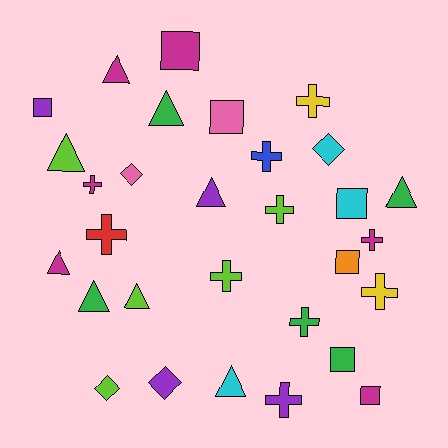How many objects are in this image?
There are 30 objects.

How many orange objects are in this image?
There is 1 orange object.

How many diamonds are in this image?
There are 4 diamonds.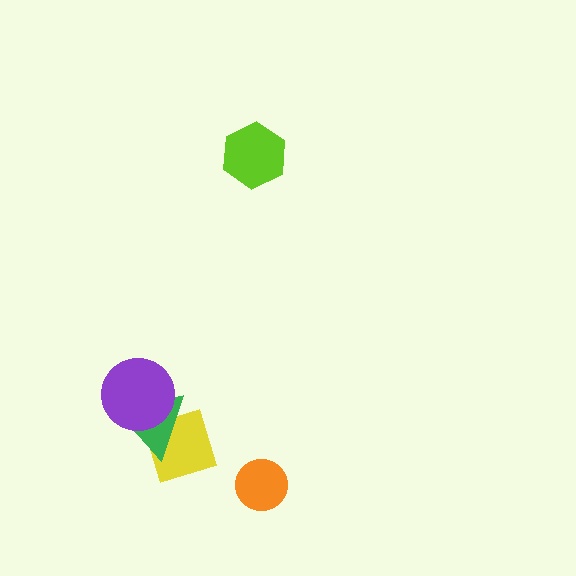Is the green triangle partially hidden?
Yes, it is partially covered by another shape.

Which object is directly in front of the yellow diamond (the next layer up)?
The green triangle is directly in front of the yellow diamond.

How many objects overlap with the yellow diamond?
2 objects overlap with the yellow diamond.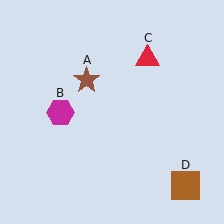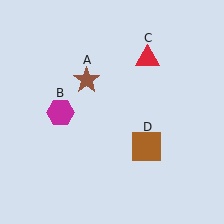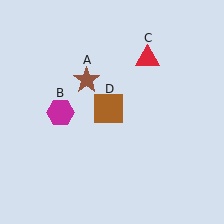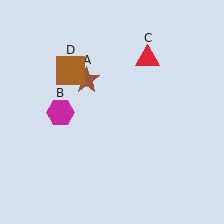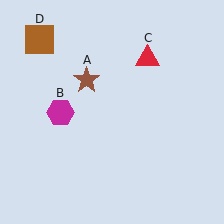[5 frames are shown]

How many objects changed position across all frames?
1 object changed position: brown square (object D).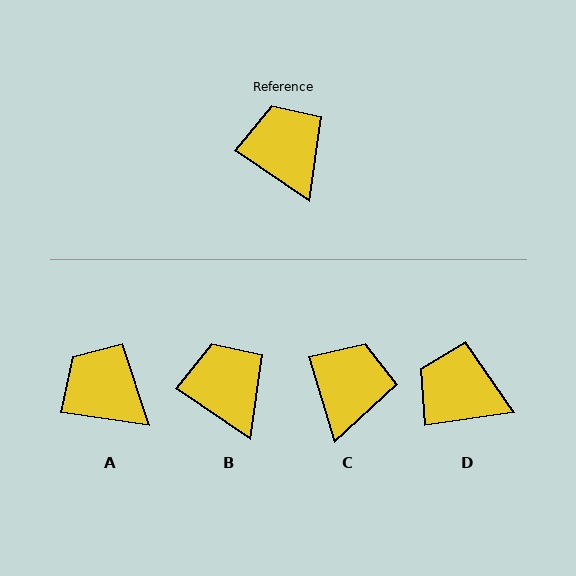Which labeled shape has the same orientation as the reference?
B.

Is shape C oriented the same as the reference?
No, it is off by about 39 degrees.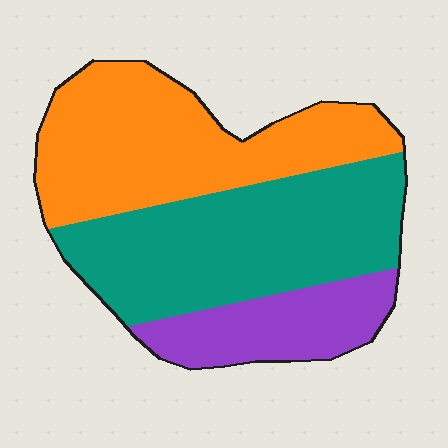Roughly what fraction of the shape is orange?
Orange covers about 40% of the shape.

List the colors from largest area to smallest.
From largest to smallest: teal, orange, purple.